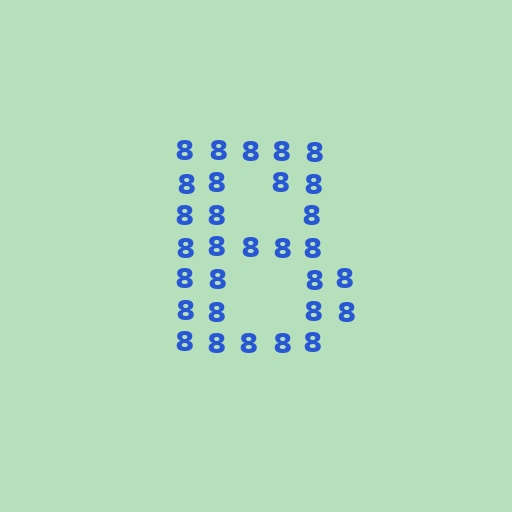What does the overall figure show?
The overall figure shows the letter B.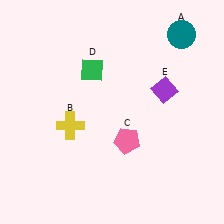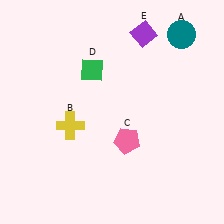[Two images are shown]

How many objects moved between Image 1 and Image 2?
1 object moved between the two images.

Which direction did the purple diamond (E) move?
The purple diamond (E) moved up.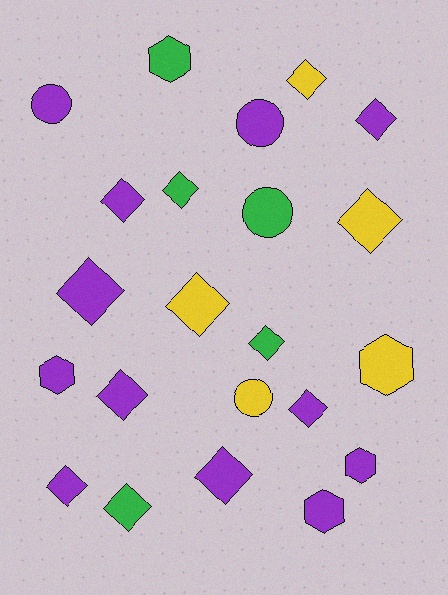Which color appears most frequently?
Purple, with 12 objects.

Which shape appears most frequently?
Diamond, with 13 objects.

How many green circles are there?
There is 1 green circle.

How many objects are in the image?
There are 22 objects.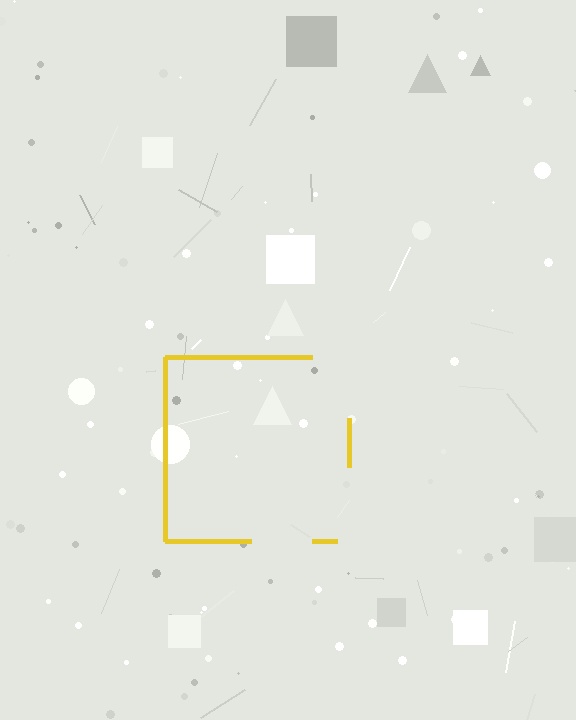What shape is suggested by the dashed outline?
The dashed outline suggests a square.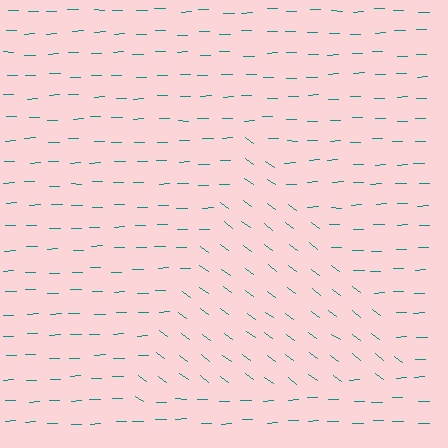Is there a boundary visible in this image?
Yes, there is a texture boundary formed by a change in line orientation.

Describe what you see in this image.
The image is filled with small teal line segments. A triangle region in the image has lines oriented differently from the surrounding lines, creating a visible texture boundary.